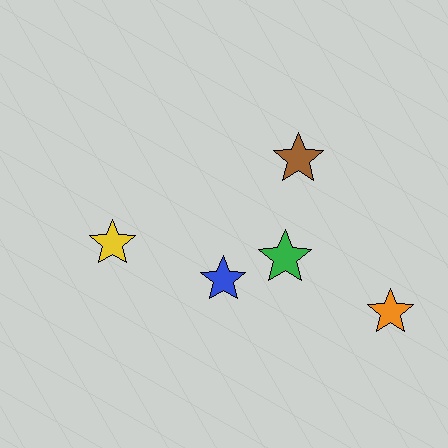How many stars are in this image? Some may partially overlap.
There are 5 stars.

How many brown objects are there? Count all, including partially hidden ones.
There is 1 brown object.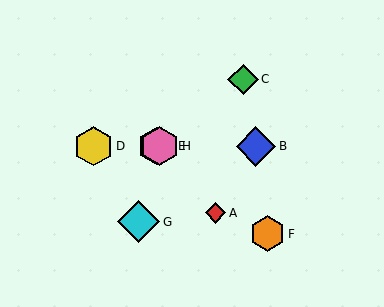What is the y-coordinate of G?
Object G is at y≈222.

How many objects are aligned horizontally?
4 objects (B, D, E, H) are aligned horizontally.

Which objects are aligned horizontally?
Objects B, D, E, H are aligned horizontally.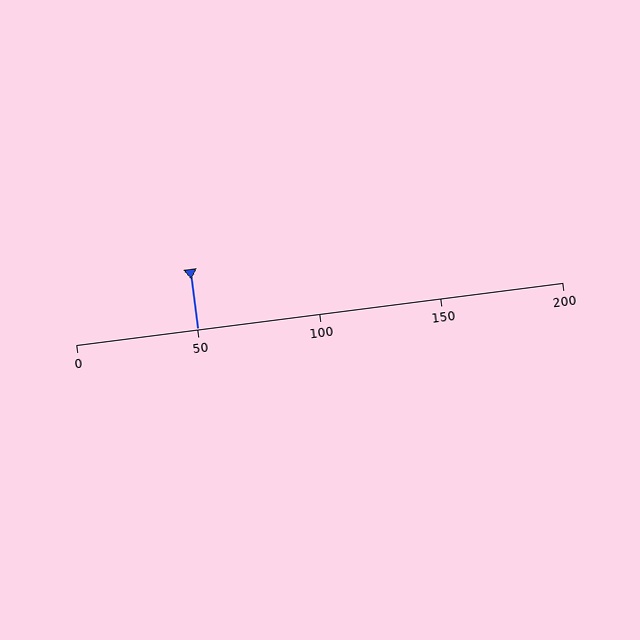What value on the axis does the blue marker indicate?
The marker indicates approximately 50.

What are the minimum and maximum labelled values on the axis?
The axis runs from 0 to 200.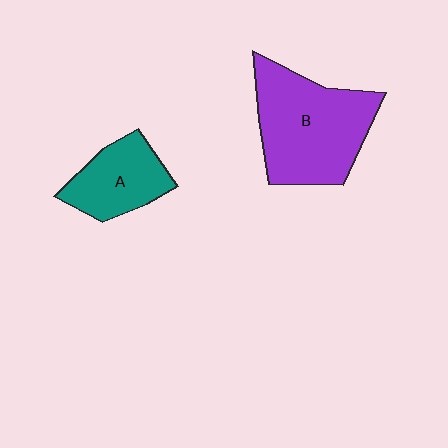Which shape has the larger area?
Shape B (purple).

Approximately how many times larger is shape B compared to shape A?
Approximately 1.9 times.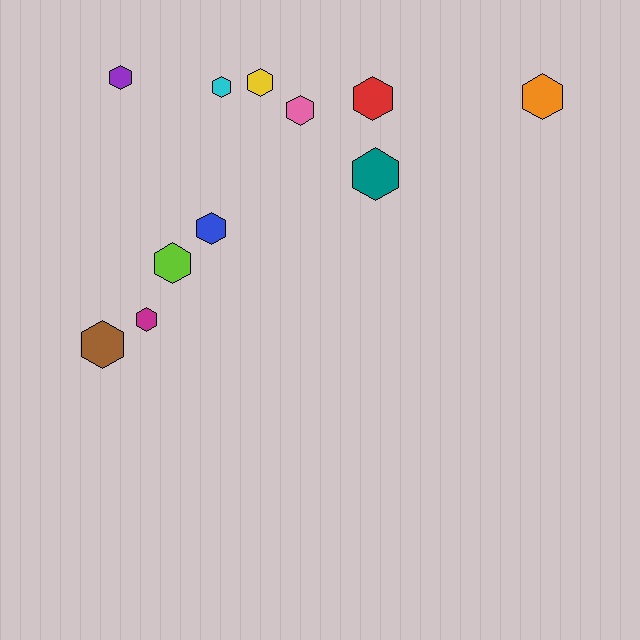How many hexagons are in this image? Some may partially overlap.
There are 11 hexagons.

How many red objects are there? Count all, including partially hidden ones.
There is 1 red object.